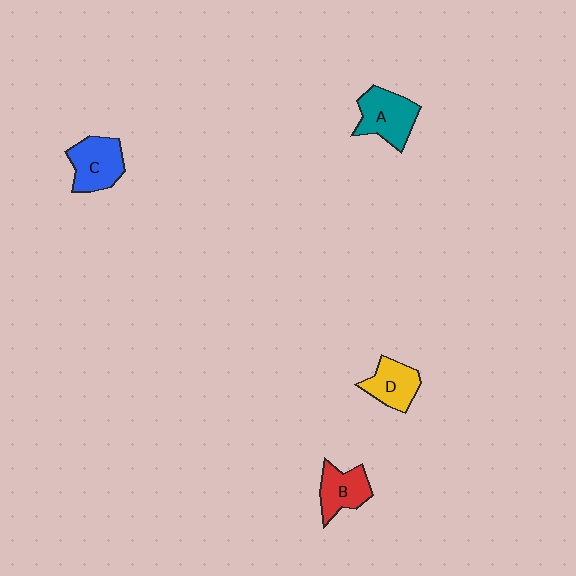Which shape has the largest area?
Shape A (teal).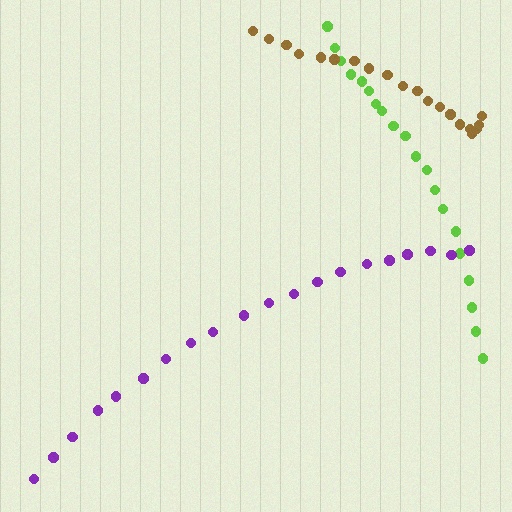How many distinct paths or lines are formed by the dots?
There are 3 distinct paths.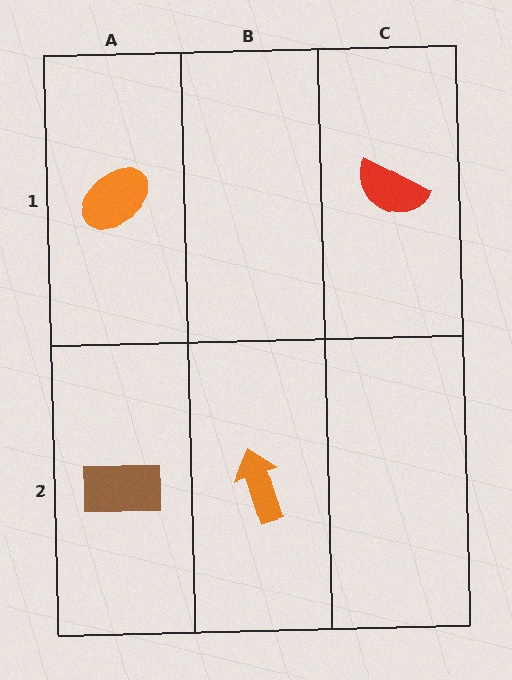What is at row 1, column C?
A red semicircle.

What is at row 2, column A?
A brown rectangle.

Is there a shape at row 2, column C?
No, that cell is empty.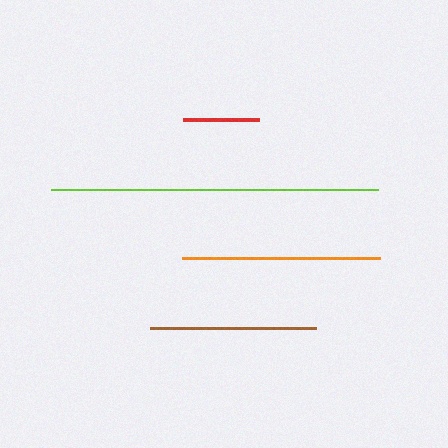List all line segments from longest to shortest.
From longest to shortest: lime, orange, brown, red.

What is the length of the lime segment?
The lime segment is approximately 327 pixels long.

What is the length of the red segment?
The red segment is approximately 76 pixels long.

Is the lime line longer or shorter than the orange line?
The lime line is longer than the orange line.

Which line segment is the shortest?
The red line is the shortest at approximately 76 pixels.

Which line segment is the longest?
The lime line is the longest at approximately 327 pixels.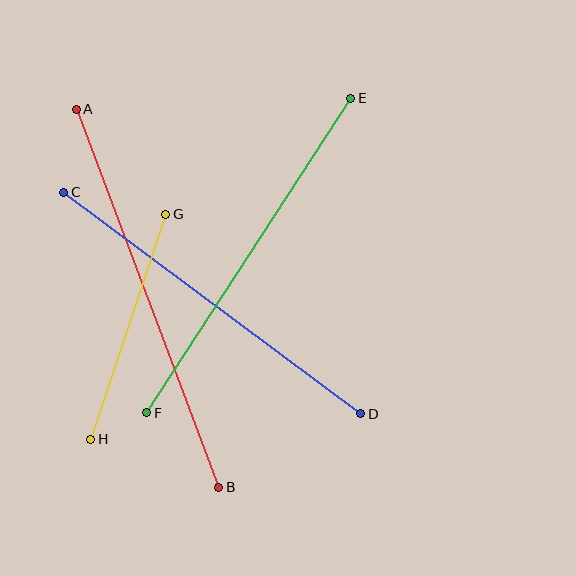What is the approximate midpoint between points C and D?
The midpoint is at approximately (212, 303) pixels.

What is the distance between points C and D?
The distance is approximately 371 pixels.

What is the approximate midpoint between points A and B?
The midpoint is at approximately (148, 298) pixels.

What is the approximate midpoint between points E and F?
The midpoint is at approximately (249, 256) pixels.